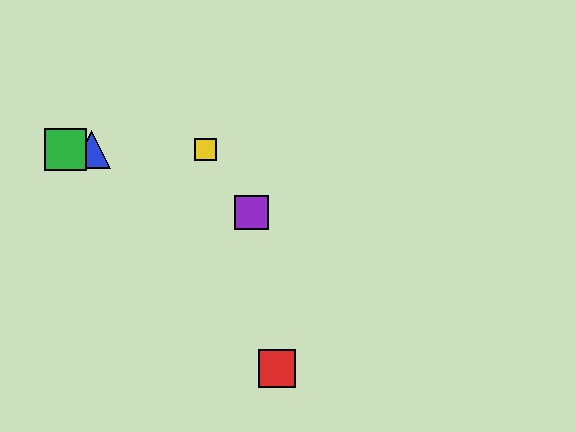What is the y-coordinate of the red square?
The red square is at y≈368.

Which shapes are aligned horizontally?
The blue triangle, the green square, the yellow square are aligned horizontally.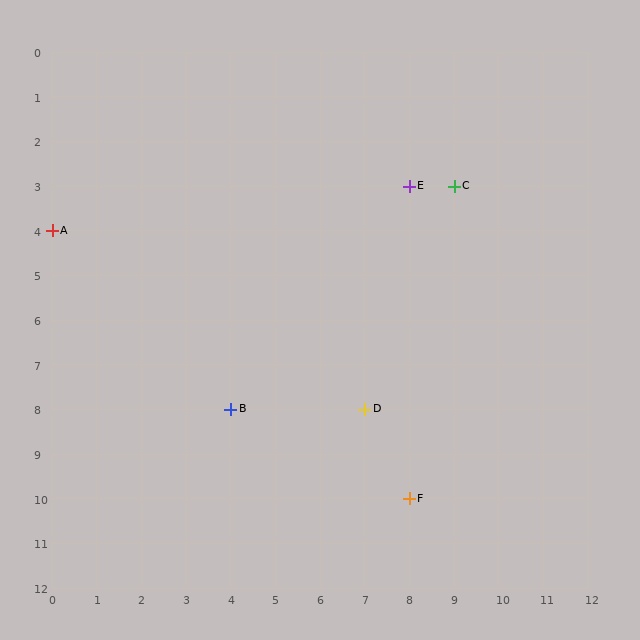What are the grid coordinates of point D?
Point D is at grid coordinates (7, 8).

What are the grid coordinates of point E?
Point E is at grid coordinates (8, 3).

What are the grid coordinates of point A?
Point A is at grid coordinates (0, 4).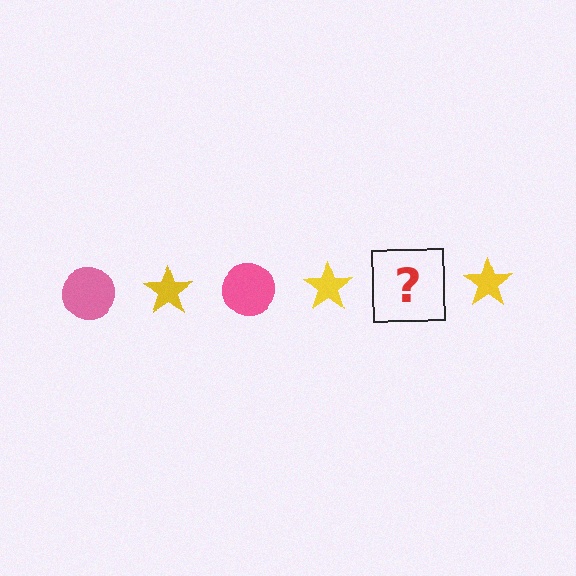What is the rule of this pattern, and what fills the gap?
The rule is that the pattern alternates between pink circle and yellow star. The gap should be filled with a pink circle.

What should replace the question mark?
The question mark should be replaced with a pink circle.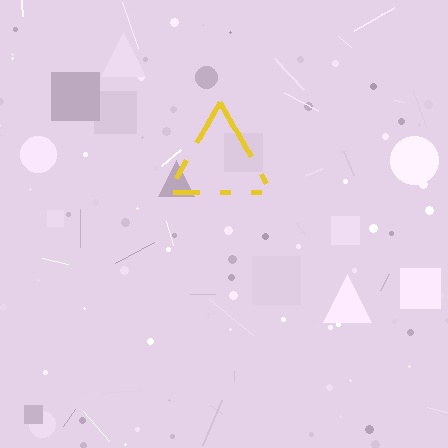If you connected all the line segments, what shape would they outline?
They would outline a triangle.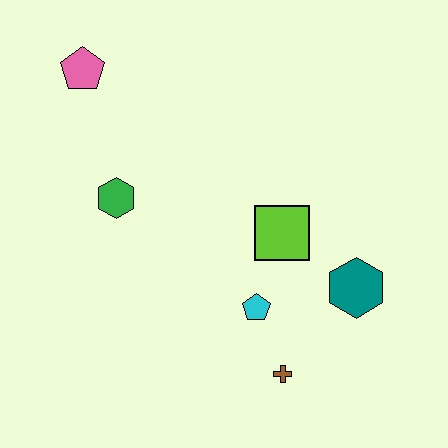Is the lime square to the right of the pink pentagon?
Yes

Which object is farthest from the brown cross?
The pink pentagon is farthest from the brown cross.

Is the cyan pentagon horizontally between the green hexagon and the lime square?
Yes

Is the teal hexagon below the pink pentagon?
Yes